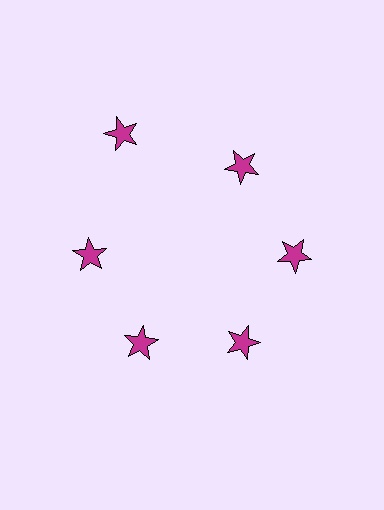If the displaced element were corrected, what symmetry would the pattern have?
It would have 6-fold rotational symmetry — the pattern would map onto itself every 60 degrees.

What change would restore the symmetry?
The symmetry would be restored by moving it inward, back onto the ring so that all 6 stars sit at equal angles and equal distance from the center.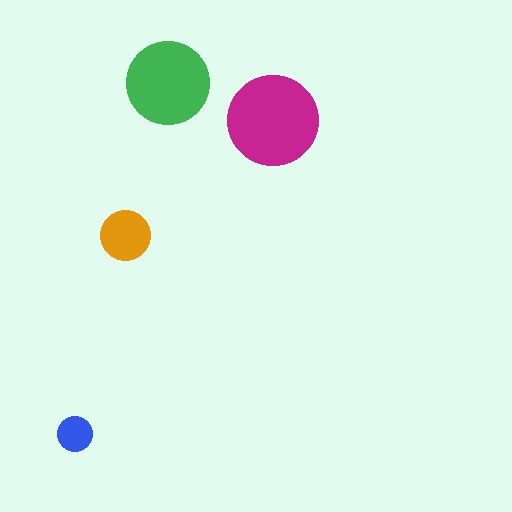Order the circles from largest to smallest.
the magenta one, the green one, the orange one, the blue one.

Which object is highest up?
The green circle is topmost.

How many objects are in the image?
There are 4 objects in the image.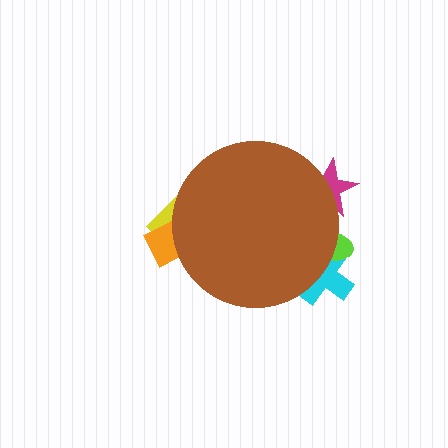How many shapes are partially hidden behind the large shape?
5 shapes are partially hidden.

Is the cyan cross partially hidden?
Yes, the cyan cross is partially hidden behind the brown circle.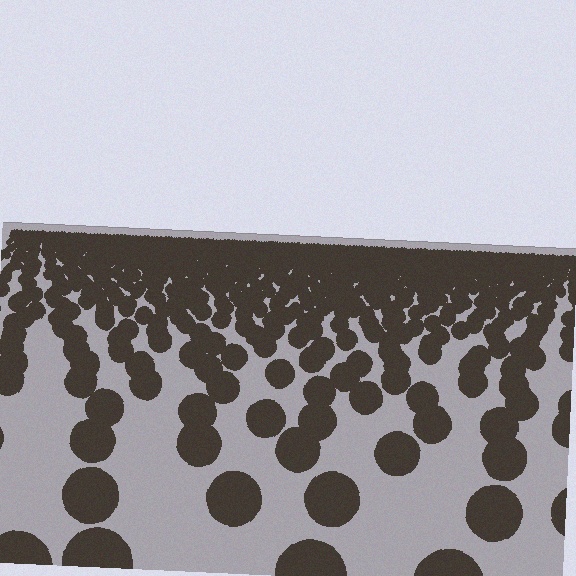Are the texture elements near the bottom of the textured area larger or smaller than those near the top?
Larger. Near the bottom, elements are closer to the viewer and appear at a bigger on-screen size.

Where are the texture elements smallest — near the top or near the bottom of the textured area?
Near the top.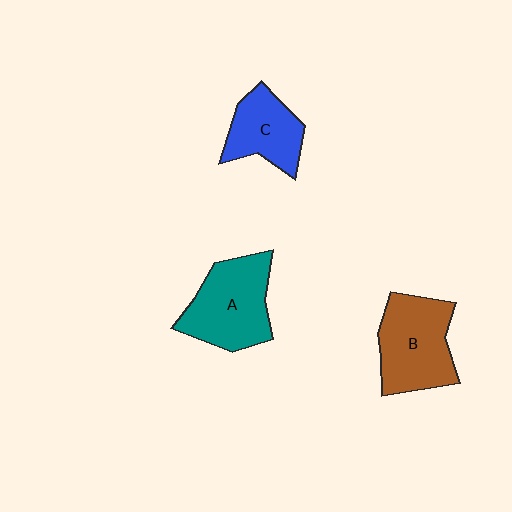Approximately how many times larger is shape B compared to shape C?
Approximately 1.4 times.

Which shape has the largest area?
Shape A (teal).